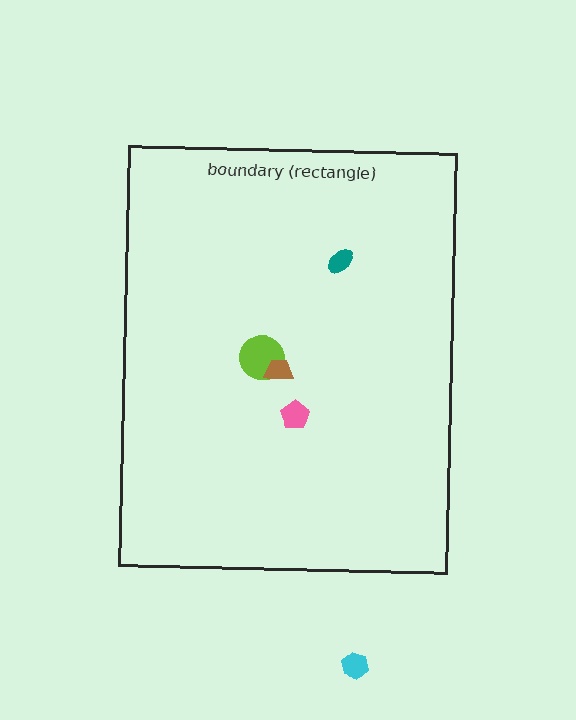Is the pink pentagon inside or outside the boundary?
Inside.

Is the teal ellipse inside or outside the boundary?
Inside.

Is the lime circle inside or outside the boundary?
Inside.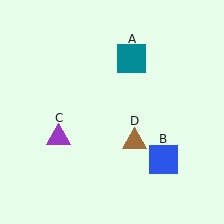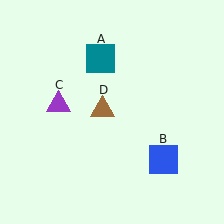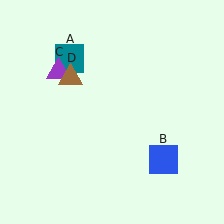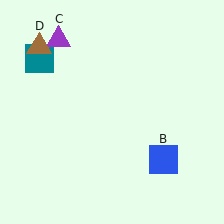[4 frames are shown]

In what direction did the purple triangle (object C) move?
The purple triangle (object C) moved up.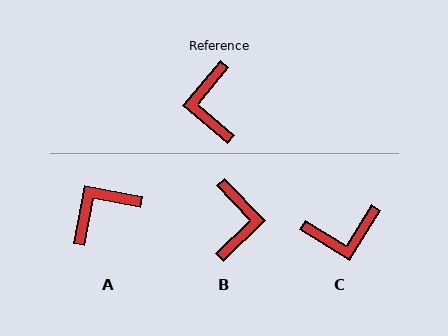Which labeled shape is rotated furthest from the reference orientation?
B, about 174 degrees away.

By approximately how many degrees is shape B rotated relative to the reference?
Approximately 174 degrees counter-clockwise.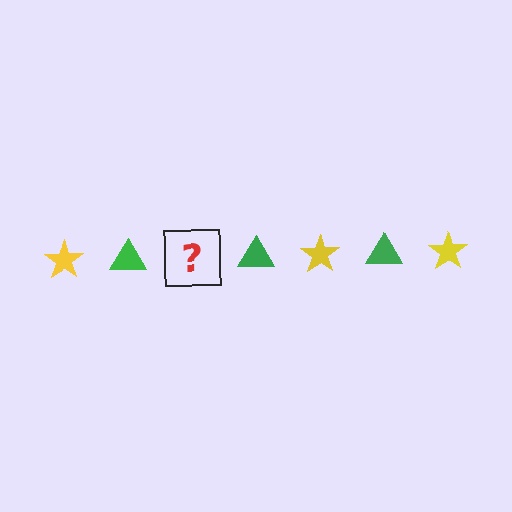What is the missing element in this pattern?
The missing element is a yellow star.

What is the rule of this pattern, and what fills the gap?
The rule is that the pattern alternates between yellow star and green triangle. The gap should be filled with a yellow star.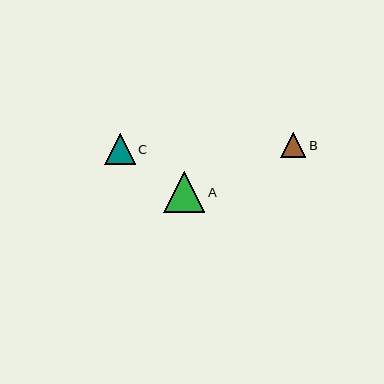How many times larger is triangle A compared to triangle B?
Triangle A is approximately 1.6 times the size of triangle B.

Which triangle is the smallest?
Triangle B is the smallest with a size of approximately 25 pixels.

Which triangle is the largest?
Triangle A is the largest with a size of approximately 41 pixels.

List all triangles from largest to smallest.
From largest to smallest: A, C, B.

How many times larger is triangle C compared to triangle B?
Triangle C is approximately 1.2 times the size of triangle B.